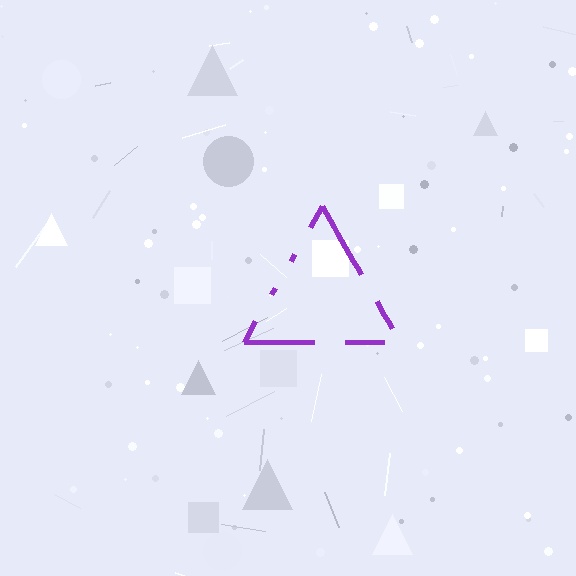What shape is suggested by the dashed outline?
The dashed outline suggests a triangle.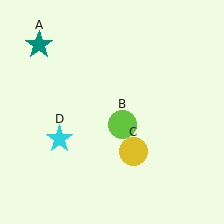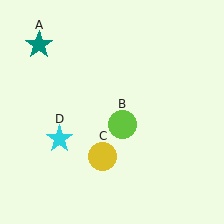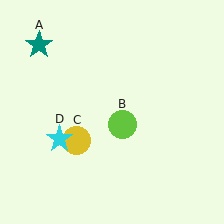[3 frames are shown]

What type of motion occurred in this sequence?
The yellow circle (object C) rotated clockwise around the center of the scene.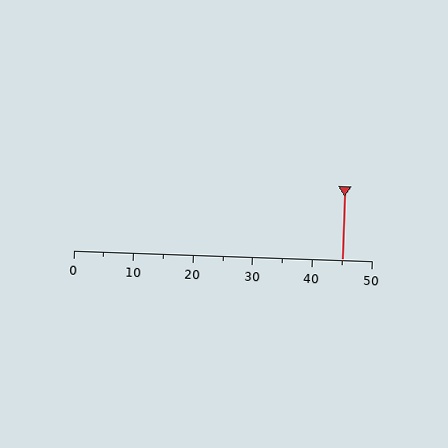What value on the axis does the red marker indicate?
The marker indicates approximately 45.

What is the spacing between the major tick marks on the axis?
The major ticks are spaced 10 apart.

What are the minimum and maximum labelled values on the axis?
The axis runs from 0 to 50.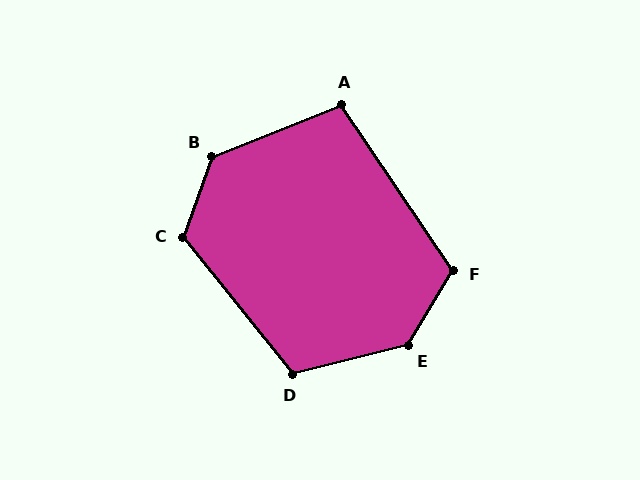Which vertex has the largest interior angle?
E, at approximately 136 degrees.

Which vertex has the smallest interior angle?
A, at approximately 102 degrees.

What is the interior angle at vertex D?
Approximately 114 degrees (obtuse).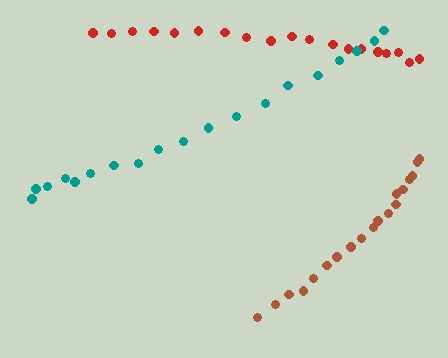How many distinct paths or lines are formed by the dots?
There are 3 distinct paths.